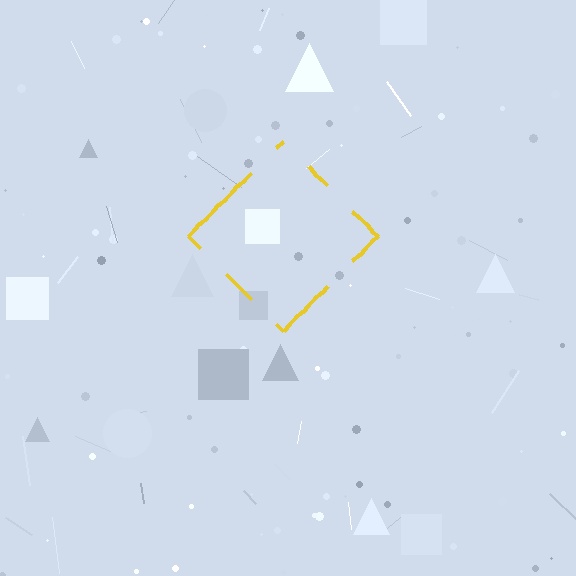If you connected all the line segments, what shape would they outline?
They would outline a diamond.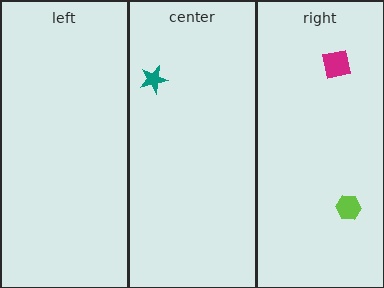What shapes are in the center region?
The teal star.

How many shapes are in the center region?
1.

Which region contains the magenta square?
The right region.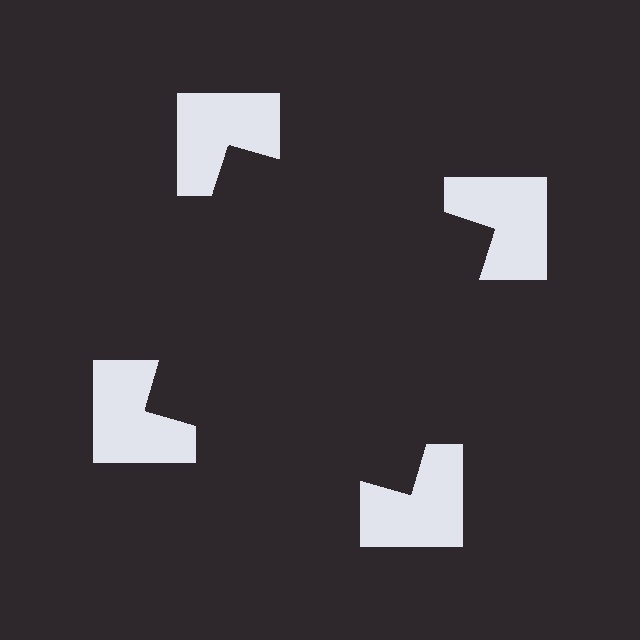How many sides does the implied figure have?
4 sides.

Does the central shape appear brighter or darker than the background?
It typically appears slightly darker than the background, even though no actual brightness change is drawn.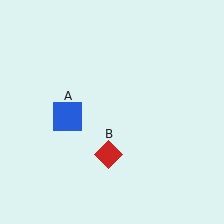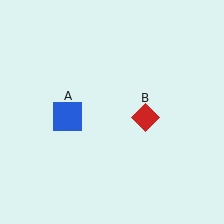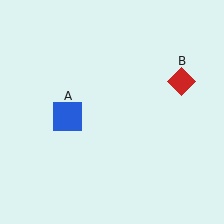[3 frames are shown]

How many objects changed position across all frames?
1 object changed position: red diamond (object B).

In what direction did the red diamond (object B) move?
The red diamond (object B) moved up and to the right.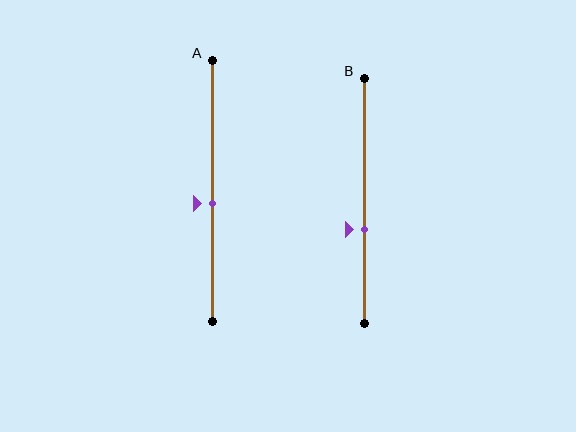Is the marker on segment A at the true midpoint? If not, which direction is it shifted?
No, the marker on segment A is shifted downward by about 5% of the segment length.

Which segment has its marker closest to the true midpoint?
Segment A has its marker closest to the true midpoint.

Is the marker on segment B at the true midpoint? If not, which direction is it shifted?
No, the marker on segment B is shifted downward by about 12% of the segment length.